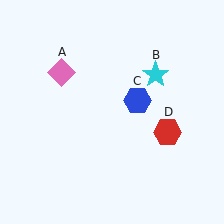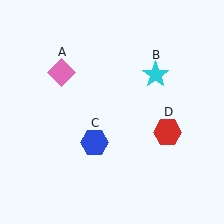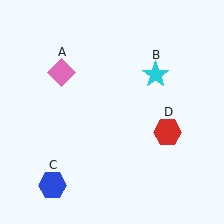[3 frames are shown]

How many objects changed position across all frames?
1 object changed position: blue hexagon (object C).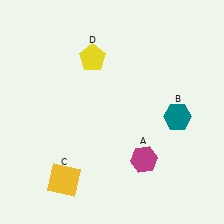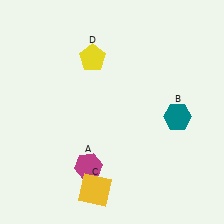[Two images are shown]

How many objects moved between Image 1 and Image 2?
2 objects moved between the two images.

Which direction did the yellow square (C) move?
The yellow square (C) moved right.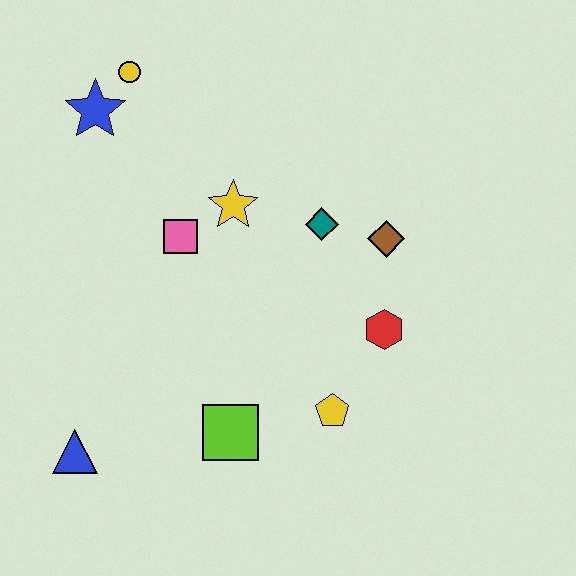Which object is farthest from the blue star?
The yellow pentagon is farthest from the blue star.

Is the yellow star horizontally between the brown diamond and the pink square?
Yes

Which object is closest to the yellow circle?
The blue star is closest to the yellow circle.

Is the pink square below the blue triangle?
No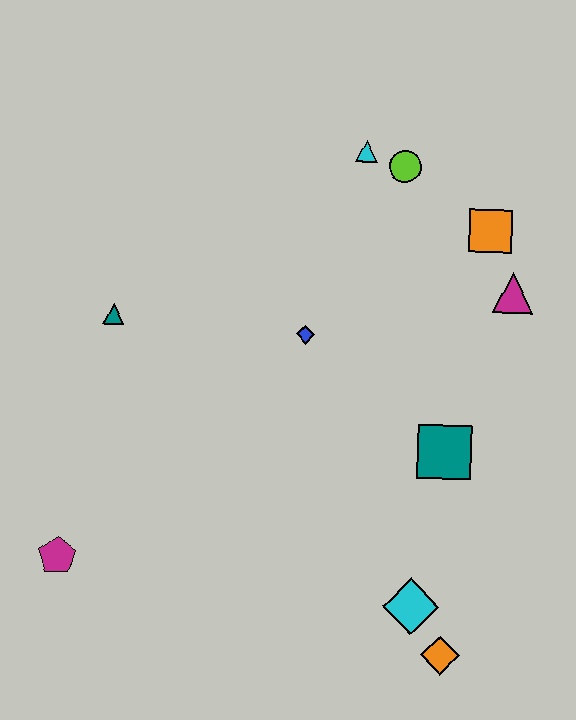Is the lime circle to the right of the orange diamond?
No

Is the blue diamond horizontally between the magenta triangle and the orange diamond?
No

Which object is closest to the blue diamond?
The teal square is closest to the blue diamond.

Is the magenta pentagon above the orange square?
No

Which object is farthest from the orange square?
The magenta pentagon is farthest from the orange square.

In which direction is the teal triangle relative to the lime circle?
The teal triangle is to the left of the lime circle.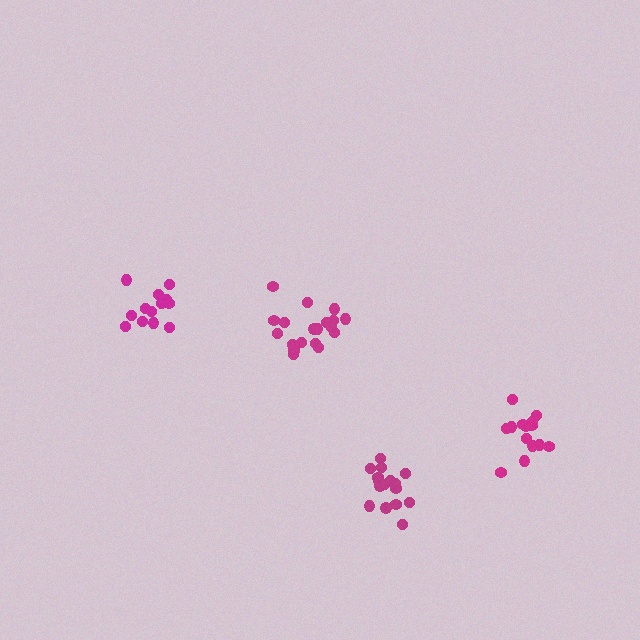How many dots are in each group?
Group 1: 13 dots, Group 2: 18 dots, Group 3: 19 dots, Group 4: 14 dots (64 total).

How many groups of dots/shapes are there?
There are 4 groups.